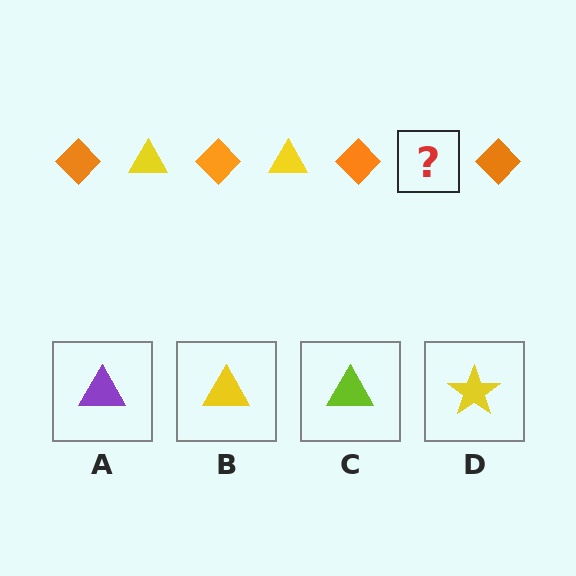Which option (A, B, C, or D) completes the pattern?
B.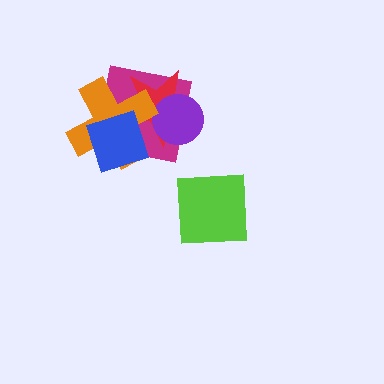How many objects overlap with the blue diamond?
3 objects overlap with the blue diamond.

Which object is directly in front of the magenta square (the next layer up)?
The red star is directly in front of the magenta square.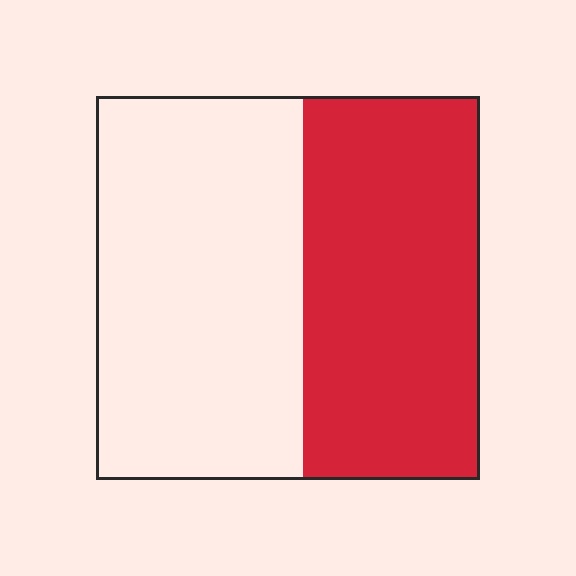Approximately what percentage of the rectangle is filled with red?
Approximately 45%.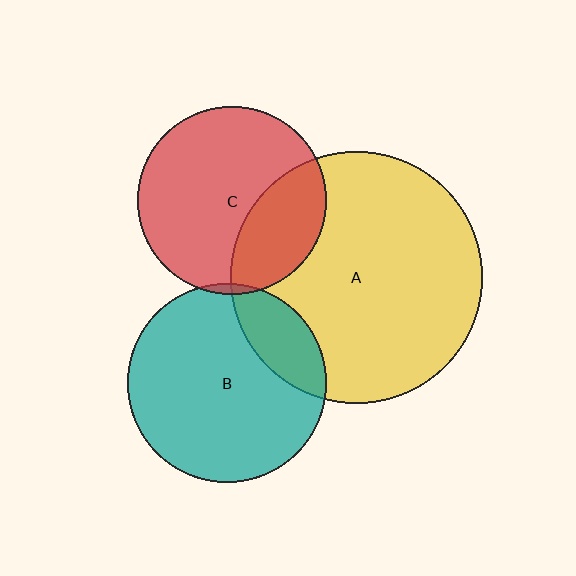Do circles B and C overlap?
Yes.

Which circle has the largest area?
Circle A (yellow).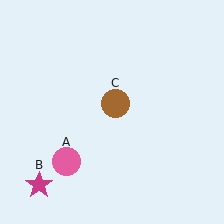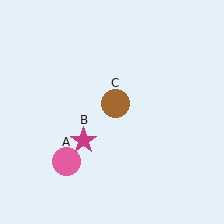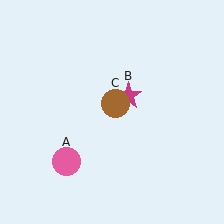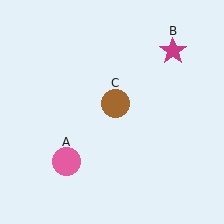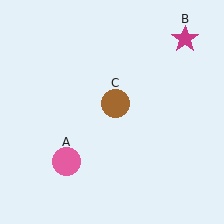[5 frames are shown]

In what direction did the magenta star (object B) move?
The magenta star (object B) moved up and to the right.